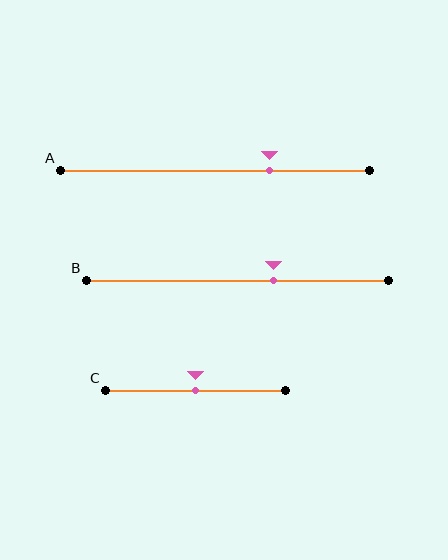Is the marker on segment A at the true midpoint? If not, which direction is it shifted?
No, the marker on segment A is shifted to the right by about 18% of the segment length.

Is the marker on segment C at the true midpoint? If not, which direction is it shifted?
Yes, the marker on segment C is at the true midpoint.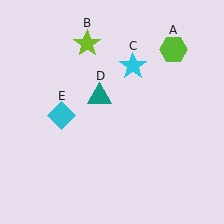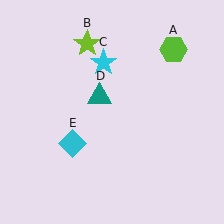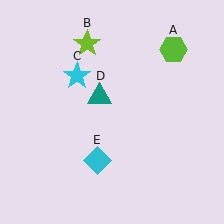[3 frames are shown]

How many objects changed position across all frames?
2 objects changed position: cyan star (object C), cyan diamond (object E).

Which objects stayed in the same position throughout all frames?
Lime hexagon (object A) and lime star (object B) and teal triangle (object D) remained stationary.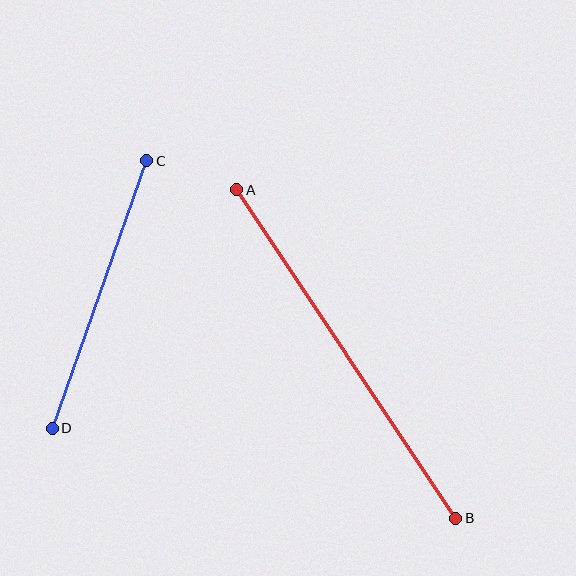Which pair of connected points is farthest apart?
Points A and B are farthest apart.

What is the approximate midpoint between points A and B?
The midpoint is at approximately (346, 354) pixels.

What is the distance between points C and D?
The distance is approximately 284 pixels.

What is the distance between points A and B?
The distance is approximately 395 pixels.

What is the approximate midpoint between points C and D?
The midpoint is at approximately (99, 294) pixels.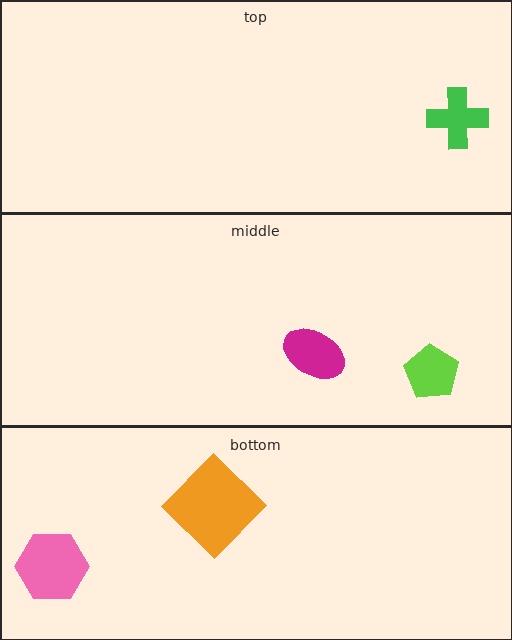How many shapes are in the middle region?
2.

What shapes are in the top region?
The green cross.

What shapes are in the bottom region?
The orange diamond, the pink hexagon.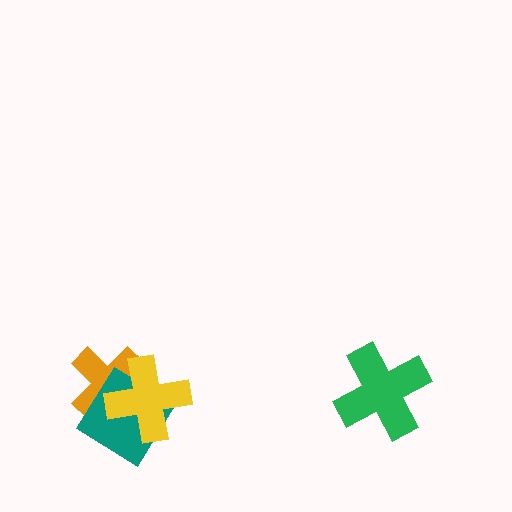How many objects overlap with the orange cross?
2 objects overlap with the orange cross.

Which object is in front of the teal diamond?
The yellow cross is in front of the teal diamond.